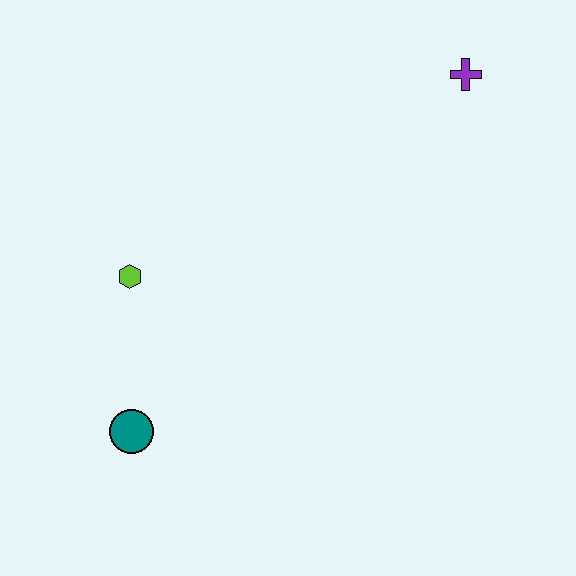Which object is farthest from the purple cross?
The teal circle is farthest from the purple cross.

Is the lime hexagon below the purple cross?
Yes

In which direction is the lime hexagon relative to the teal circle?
The lime hexagon is above the teal circle.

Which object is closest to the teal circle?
The lime hexagon is closest to the teal circle.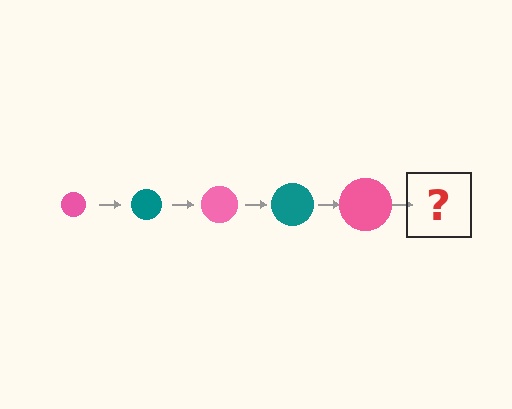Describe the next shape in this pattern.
It should be a teal circle, larger than the previous one.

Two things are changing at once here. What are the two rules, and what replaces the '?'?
The two rules are that the circle grows larger each step and the color cycles through pink and teal. The '?' should be a teal circle, larger than the previous one.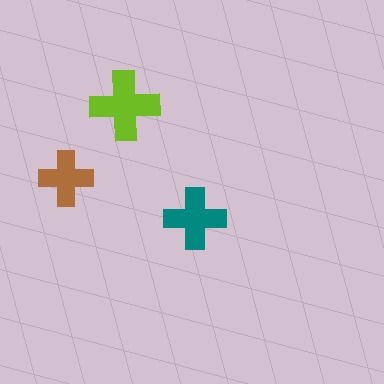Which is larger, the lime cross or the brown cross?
The lime one.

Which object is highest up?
The lime cross is topmost.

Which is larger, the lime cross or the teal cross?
The lime one.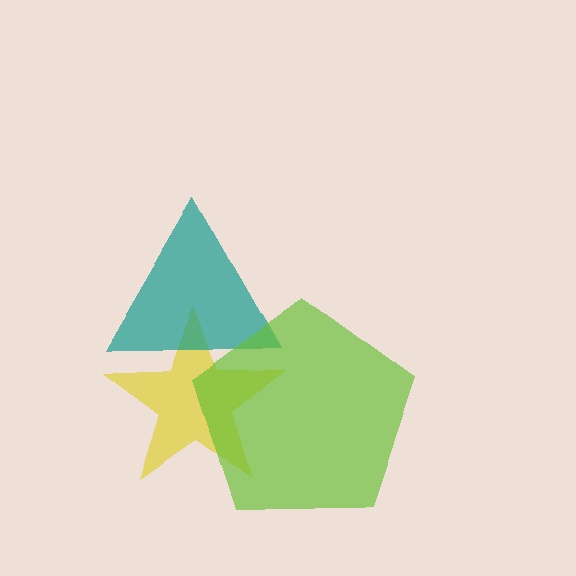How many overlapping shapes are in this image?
There are 3 overlapping shapes in the image.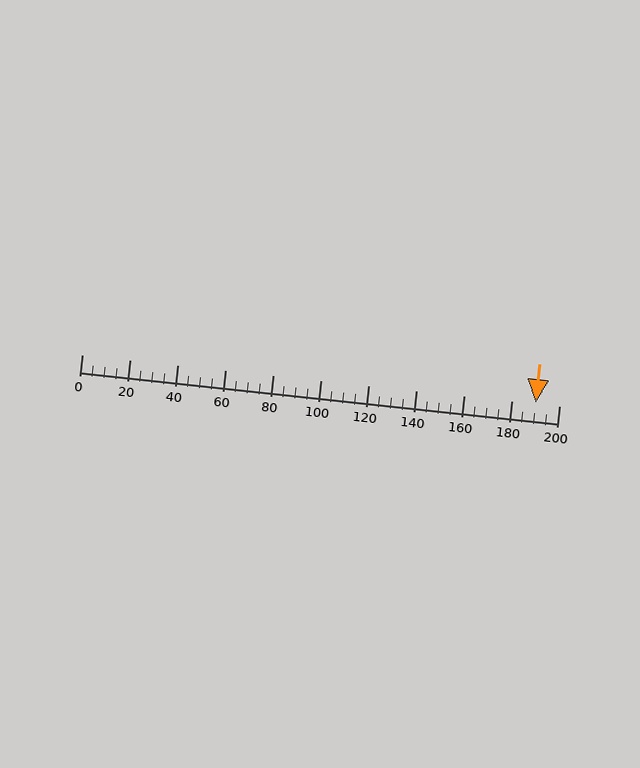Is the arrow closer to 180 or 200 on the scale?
The arrow is closer to 200.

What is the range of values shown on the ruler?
The ruler shows values from 0 to 200.